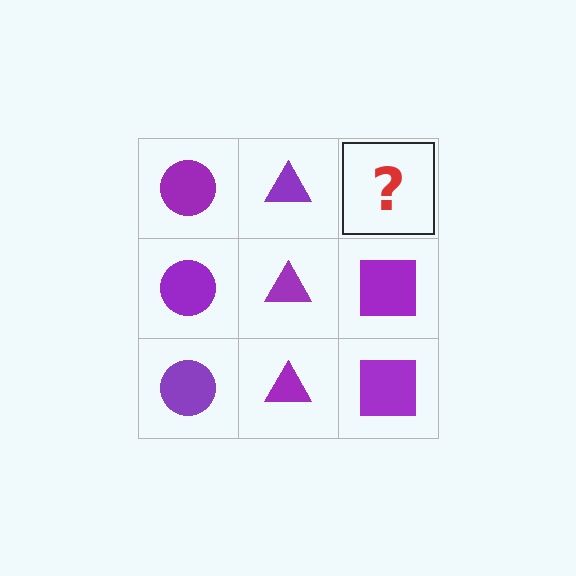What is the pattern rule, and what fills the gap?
The rule is that each column has a consistent shape. The gap should be filled with a purple square.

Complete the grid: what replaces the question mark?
The question mark should be replaced with a purple square.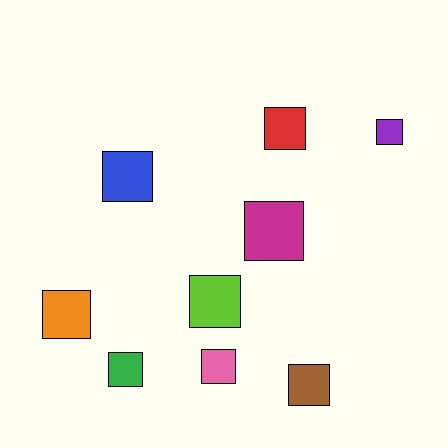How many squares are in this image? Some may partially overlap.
There are 9 squares.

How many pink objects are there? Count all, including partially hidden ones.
There is 1 pink object.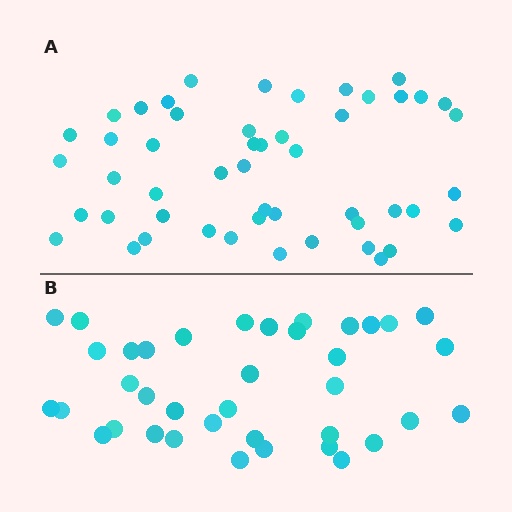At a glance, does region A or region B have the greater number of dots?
Region A (the top region) has more dots.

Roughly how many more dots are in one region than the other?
Region A has roughly 12 or so more dots than region B.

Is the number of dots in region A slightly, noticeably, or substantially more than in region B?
Region A has noticeably more, but not dramatically so. The ratio is roughly 1.3 to 1.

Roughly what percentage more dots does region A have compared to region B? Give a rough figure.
About 30% more.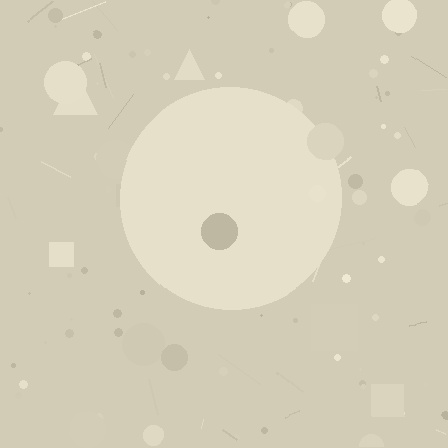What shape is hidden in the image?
A circle is hidden in the image.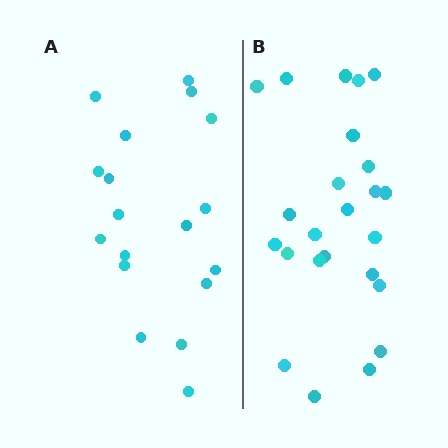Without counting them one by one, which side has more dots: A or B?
Region B (the right region) has more dots.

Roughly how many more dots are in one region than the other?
Region B has about 6 more dots than region A.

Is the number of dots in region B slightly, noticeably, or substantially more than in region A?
Region B has noticeably more, but not dramatically so. The ratio is roughly 1.3 to 1.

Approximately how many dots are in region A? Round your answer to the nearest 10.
About 20 dots. (The exact count is 18, which rounds to 20.)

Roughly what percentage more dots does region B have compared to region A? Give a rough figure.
About 35% more.